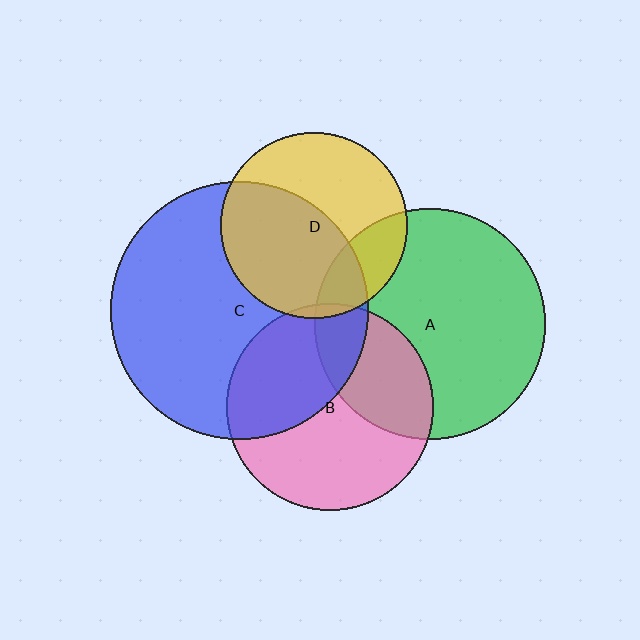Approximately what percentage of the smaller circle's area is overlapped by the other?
Approximately 15%.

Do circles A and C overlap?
Yes.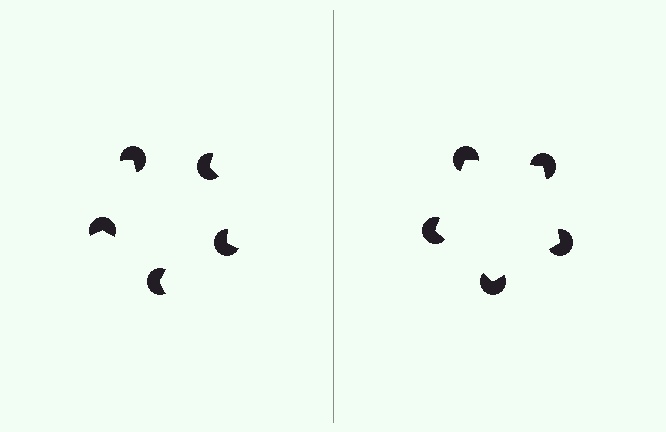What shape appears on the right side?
An illusory pentagon.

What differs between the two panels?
The pac-man discs are positioned identically on both sides; only the wedge orientations differ. On the right they align to a pentagon; on the left they are misaligned.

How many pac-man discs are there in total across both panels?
10 — 5 on each side.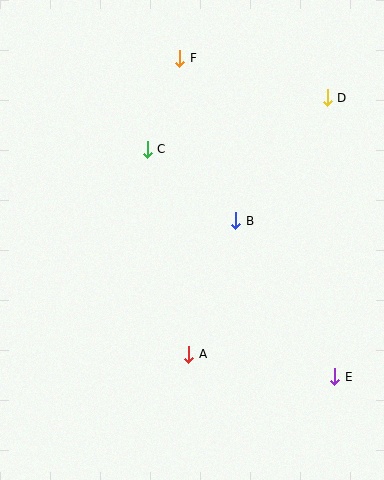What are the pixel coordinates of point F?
Point F is at (180, 58).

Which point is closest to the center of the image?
Point B at (236, 221) is closest to the center.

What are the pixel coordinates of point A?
Point A is at (189, 354).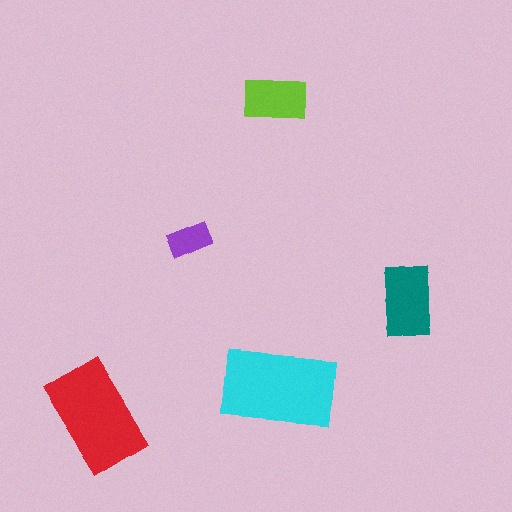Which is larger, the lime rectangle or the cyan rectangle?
The cyan one.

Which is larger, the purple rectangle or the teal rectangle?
The teal one.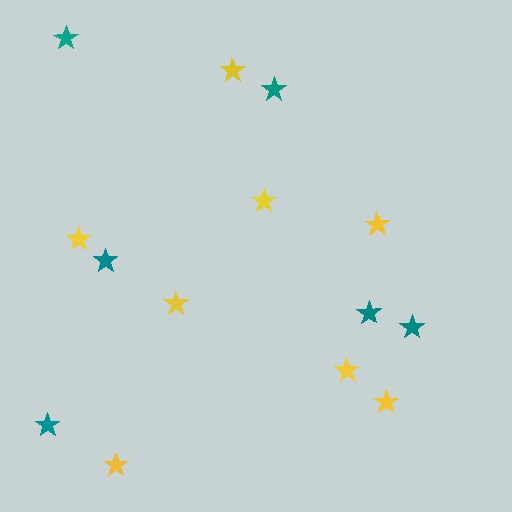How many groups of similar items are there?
There are 2 groups: one group of teal stars (6) and one group of yellow stars (8).